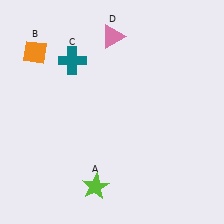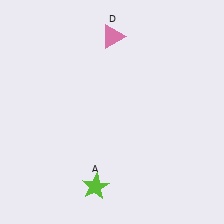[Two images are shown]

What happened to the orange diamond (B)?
The orange diamond (B) was removed in Image 2. It was in the top-left area of Image 1.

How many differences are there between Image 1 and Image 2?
There are 2 differences between the two images.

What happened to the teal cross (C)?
The teal cross (C) was removed in Image 2. It was in the top-left area of Image 1.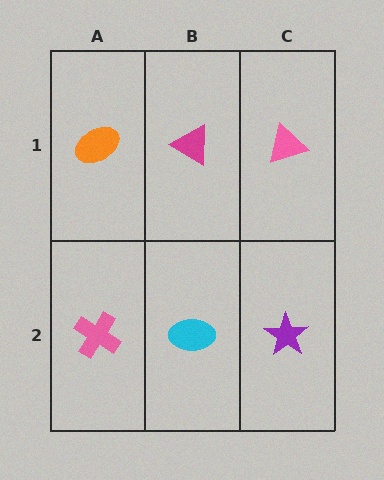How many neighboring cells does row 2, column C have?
2.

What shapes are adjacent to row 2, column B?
A magenta triangle (row 1, column B), a pink cross (row 2, column A), a purple star (row 2, column C).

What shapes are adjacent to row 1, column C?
A purple star (row 2, column C), a magenta triangle (row 1, column B).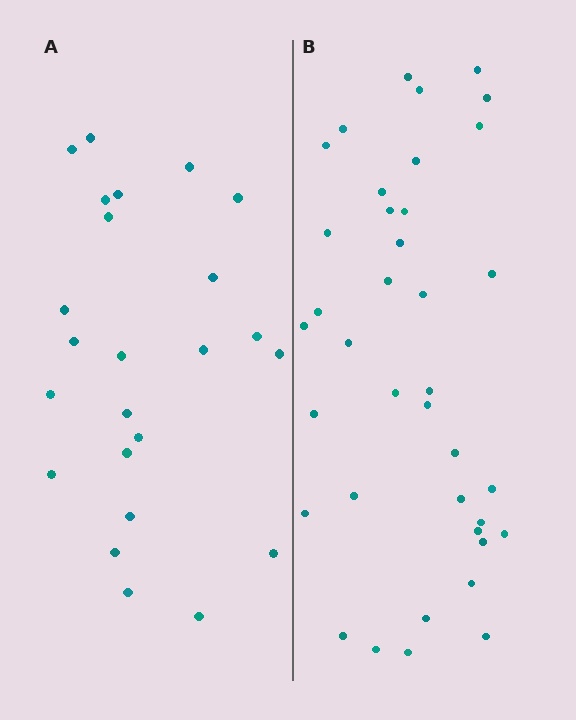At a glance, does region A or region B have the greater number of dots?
Region B (the right region) has more dots.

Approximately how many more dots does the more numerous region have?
Region B has approximately 15 more dots than region A.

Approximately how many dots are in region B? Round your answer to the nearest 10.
About 40 dots. (The exact count is 38, which rounds to 40.)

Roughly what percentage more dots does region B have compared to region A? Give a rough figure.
About 60% more.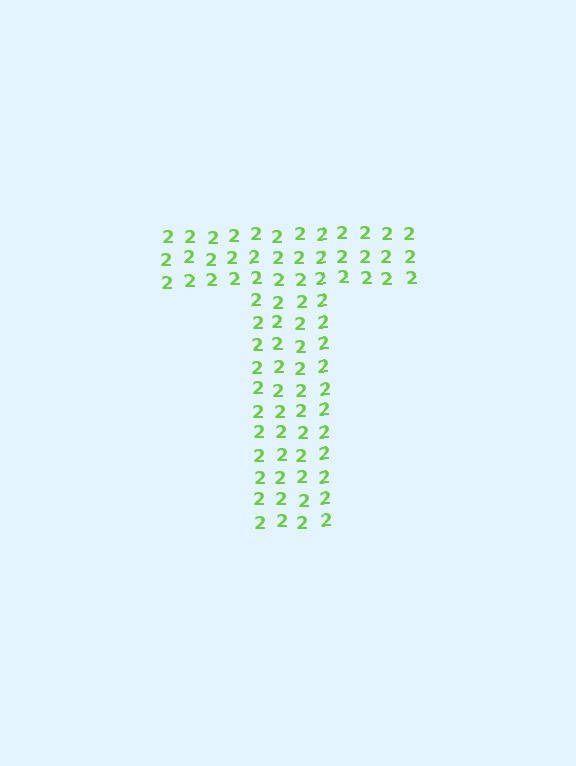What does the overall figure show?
The overall figure shows the letter T.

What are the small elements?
The small elements are digit 2's.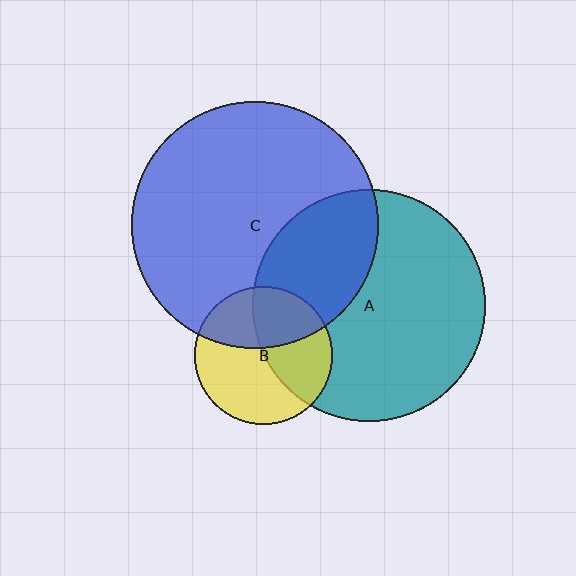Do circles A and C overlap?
Yes.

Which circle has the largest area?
Circle C (blue).